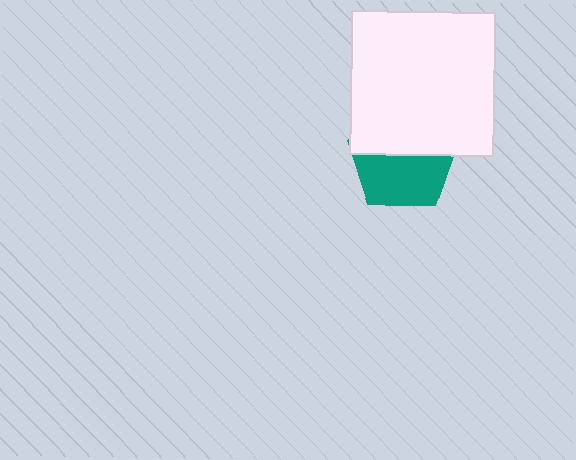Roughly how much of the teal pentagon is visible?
About half of it is visible (roughly 53%).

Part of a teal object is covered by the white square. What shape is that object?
It is a pentagon.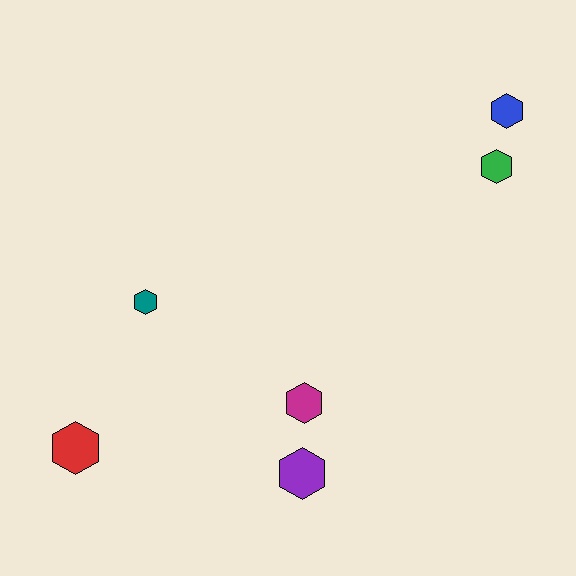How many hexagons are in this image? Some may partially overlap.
There are 6 hexagons.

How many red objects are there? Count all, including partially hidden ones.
There is 1 red object.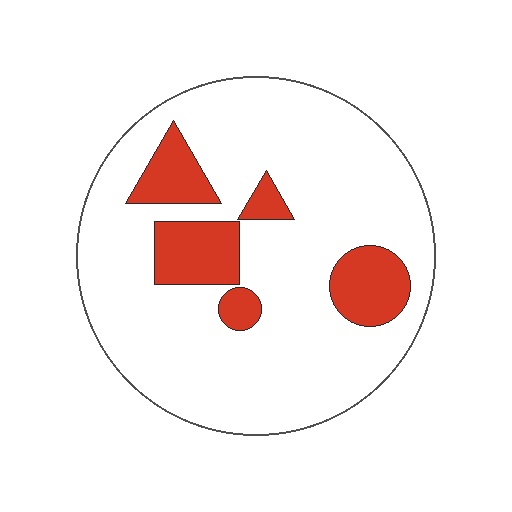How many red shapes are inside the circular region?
5.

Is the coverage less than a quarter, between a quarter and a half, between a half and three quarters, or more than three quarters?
Less than a quarter.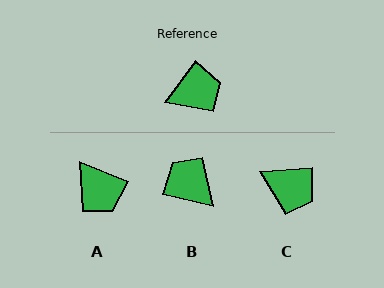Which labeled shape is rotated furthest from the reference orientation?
B, about 113 degrees away.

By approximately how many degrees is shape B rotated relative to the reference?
Approximately 113 degrees counter-clockwise.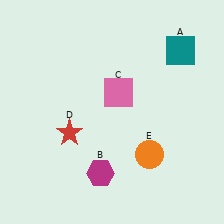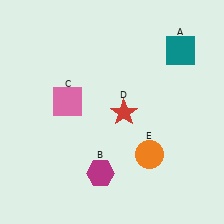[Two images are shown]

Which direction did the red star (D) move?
The red star (D) moved right.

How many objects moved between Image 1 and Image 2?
2 objects moved between the two images.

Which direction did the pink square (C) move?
The pink square (C) moved left.